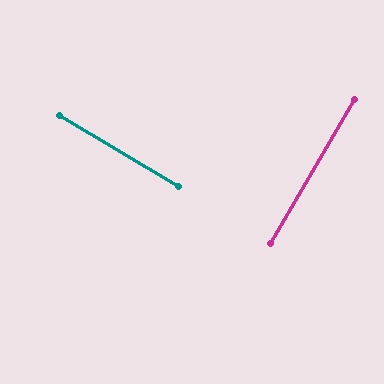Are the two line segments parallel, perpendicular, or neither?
Perpendicular — they meet at approximately 89°.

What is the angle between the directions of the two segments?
Approximately 89 degrees.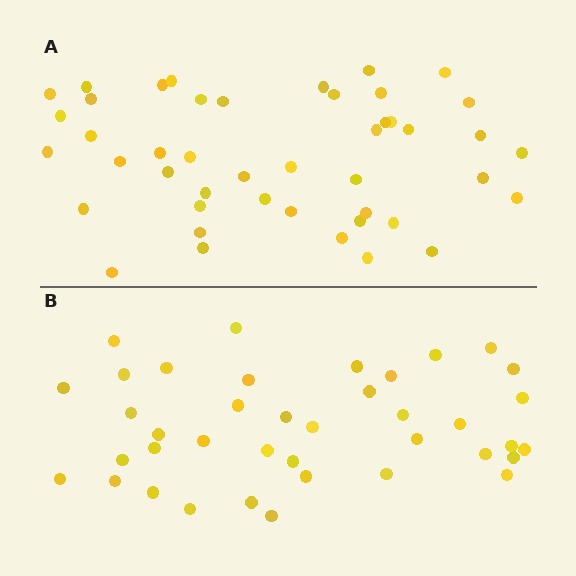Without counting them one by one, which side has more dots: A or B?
Region A (the top region) has more dots.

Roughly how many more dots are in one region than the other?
Region A has about 6 more dots than region B.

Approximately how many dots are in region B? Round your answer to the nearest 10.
About 40 dots. (The exact count is 39, which rounds to 40.)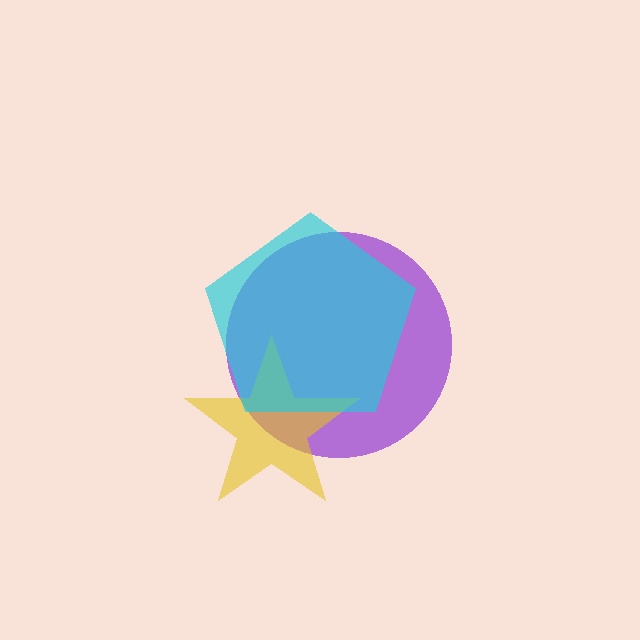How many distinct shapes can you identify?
There are 3 distinct shapes: a purple circle, a yellow star, a cyan pentagon.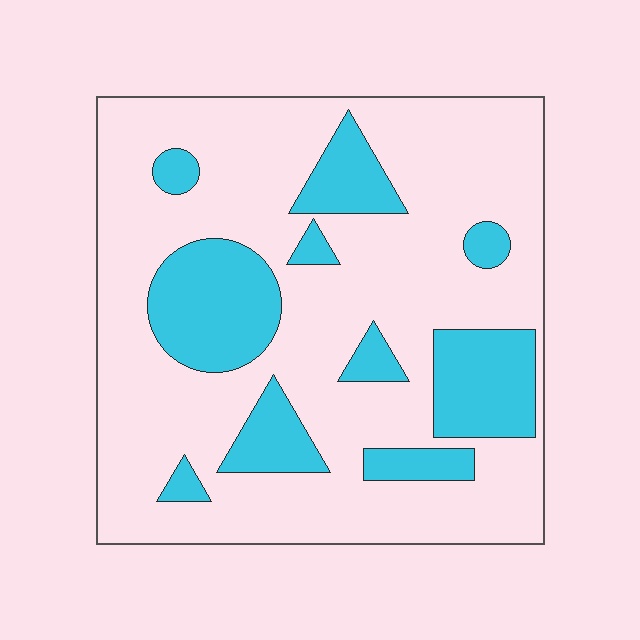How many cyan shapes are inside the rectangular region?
10.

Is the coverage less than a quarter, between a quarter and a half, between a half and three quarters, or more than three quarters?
Less than a quarter.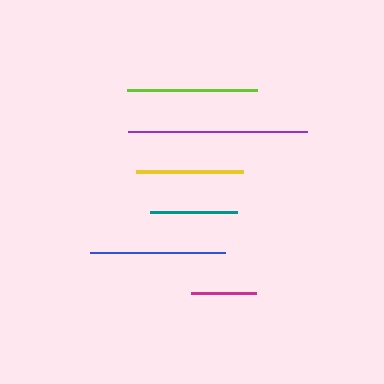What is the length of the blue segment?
The blue segment is approximately 134 pixels long.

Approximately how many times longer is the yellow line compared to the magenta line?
The yellow line is approximately 1.6 times the length of the magenta line.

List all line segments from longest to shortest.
From longest to shortest: purple, blue, lime, yellow, teal, magenta.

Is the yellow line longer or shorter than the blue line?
The blue line is longer than the yellow line.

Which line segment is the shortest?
The magenta line is the shortest at approximately 65 pixels.